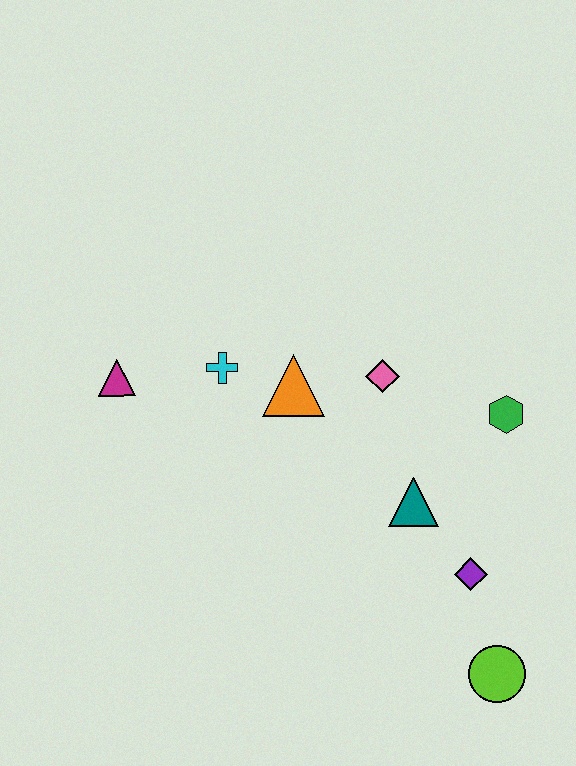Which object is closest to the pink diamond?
The orange triangle is closest to the pink diamond.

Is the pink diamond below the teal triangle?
No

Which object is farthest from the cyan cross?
The lime circle is farthest from the cyan cross.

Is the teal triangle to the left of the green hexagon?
Yes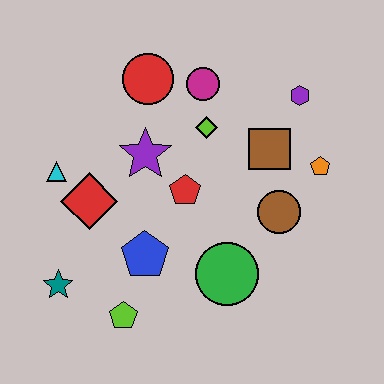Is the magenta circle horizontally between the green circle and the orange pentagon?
No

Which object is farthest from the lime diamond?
The teal star is farthest from the lime diamond.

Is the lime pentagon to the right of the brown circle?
No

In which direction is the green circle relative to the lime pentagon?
The green circle is to the right of the lime pentagon.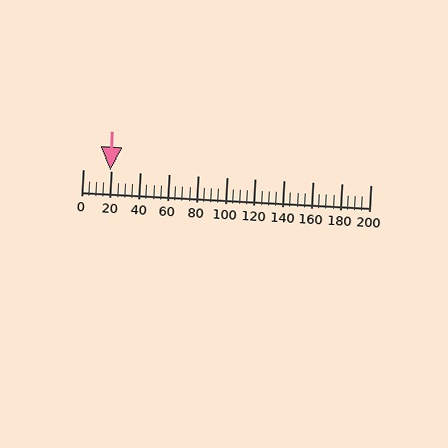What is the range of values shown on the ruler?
The ruler shows values from 0 to 200.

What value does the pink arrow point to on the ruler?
The pink arrow points to approximately 19.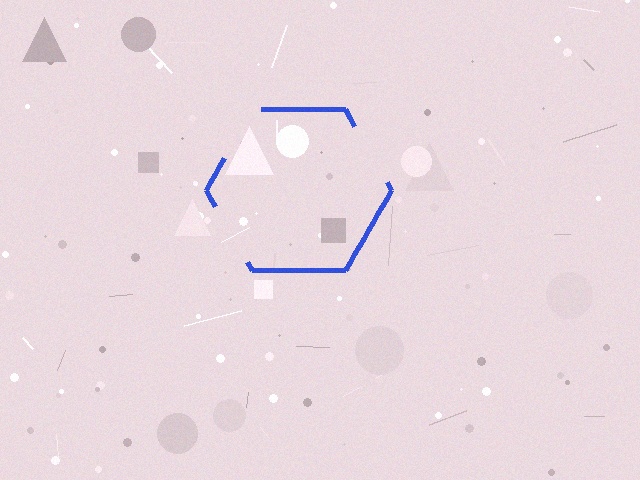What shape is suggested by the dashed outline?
The dashed outline suggests a hexagon.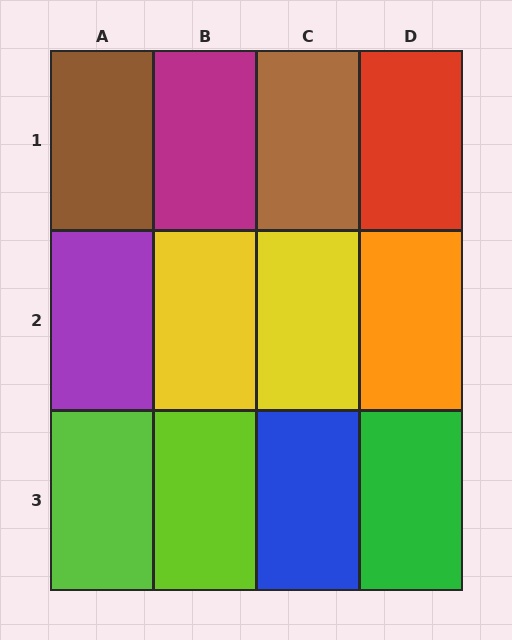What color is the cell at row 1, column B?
Magenta.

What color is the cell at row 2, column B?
Yellow.